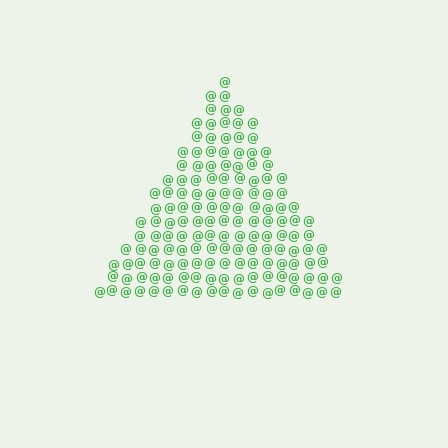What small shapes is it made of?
It is made of small at signs.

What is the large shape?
The large shape is a triangle.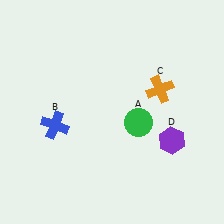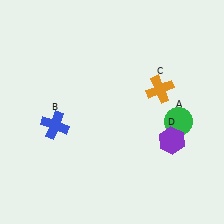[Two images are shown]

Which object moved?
The green circle (A) moved right.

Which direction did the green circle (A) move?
The green circle (A) moved right.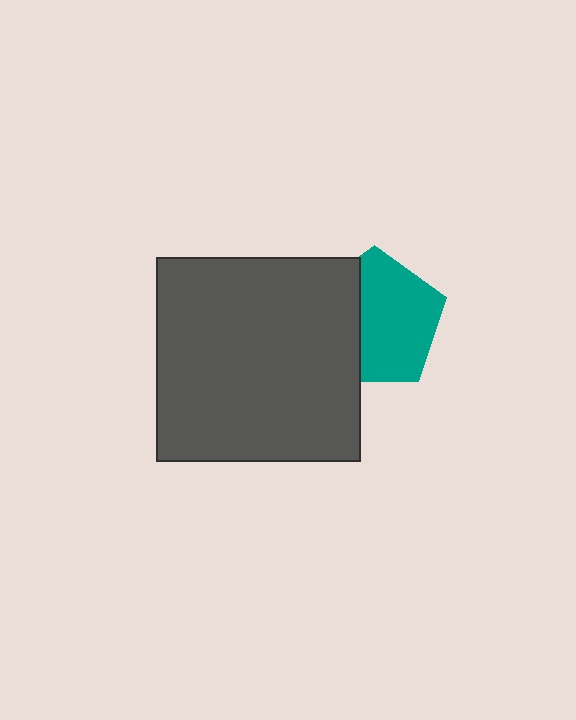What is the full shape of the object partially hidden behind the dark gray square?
The partially hidden object is a teal pentagon.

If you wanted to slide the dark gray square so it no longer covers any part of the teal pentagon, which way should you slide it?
Slide it left — that is the most direct way to separate the two shapes.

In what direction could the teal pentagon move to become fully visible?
The teal pentagon could move right. That would shift it out from behind the dark gray square entirely.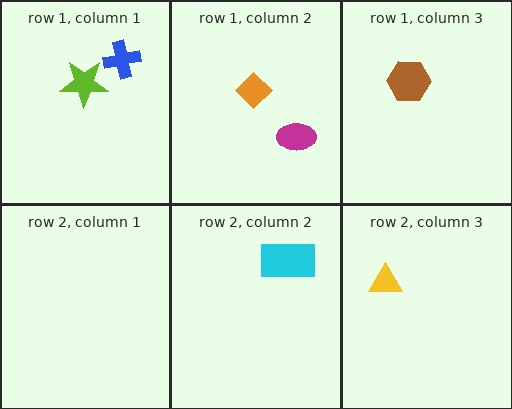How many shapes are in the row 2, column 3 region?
1.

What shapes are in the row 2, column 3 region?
The yellow triangle.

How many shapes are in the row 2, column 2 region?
1.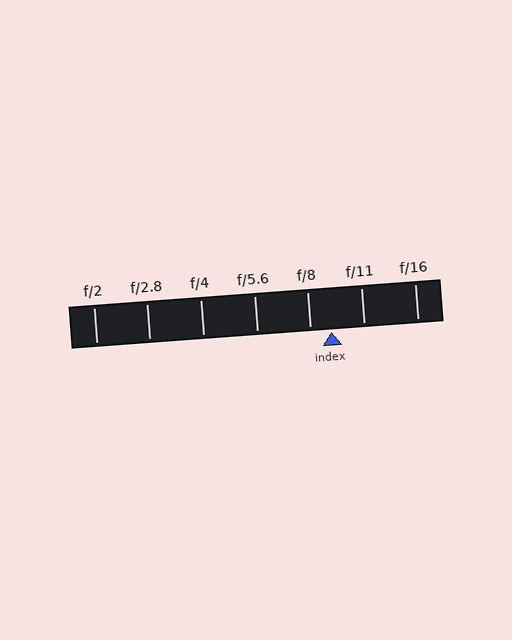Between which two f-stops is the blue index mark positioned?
The index mark is between f/8 and f/11.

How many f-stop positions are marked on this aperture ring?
There are 7 f-stop positions marked.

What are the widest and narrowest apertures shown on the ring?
The widest aperture shown is f/2 and the narrowest is f/16.